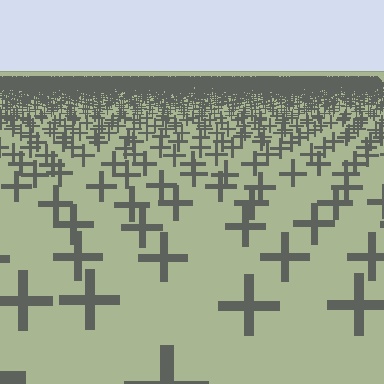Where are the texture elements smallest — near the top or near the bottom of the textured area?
Near the top.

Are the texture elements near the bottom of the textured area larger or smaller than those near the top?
Larger. Near the bottom, elements are closer to the viewer and appear at a bigger on-screen size.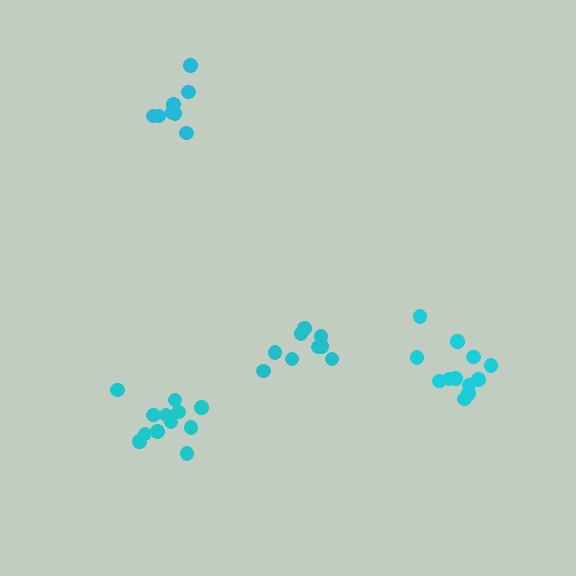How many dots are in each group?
Group 1: 12 dots, Group 2: 12 dots, Group 3: 8 dots, Group 4: 9 dots (41 total).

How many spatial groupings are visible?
There are 4 spatial groupings.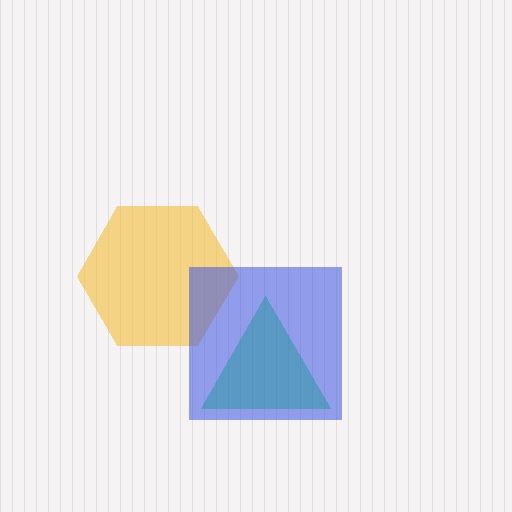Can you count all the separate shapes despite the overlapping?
Yes, there are 3 separate shapes.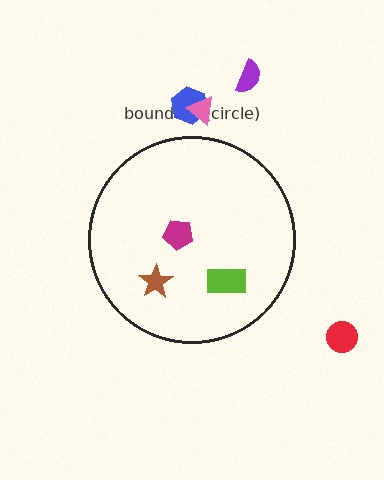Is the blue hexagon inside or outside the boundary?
Outside.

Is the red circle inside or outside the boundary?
Outside.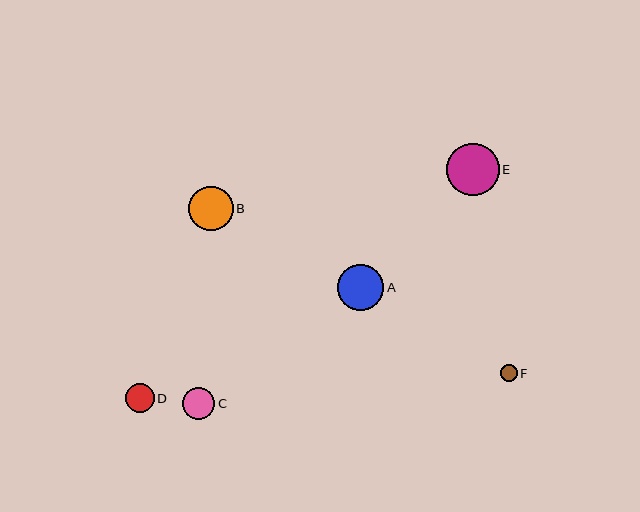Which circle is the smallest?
Circle F is the smallest with a size of approximately 17 pixels.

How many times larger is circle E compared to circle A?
Circle E is approximately 1.1 times the size of circle A.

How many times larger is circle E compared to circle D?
Circle E is approximately 1.8 times the size of circle D.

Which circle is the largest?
Circle E is the largest with a size of approximately 52 pixels.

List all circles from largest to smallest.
From largest to smallest: E, A, B, C, D, F.